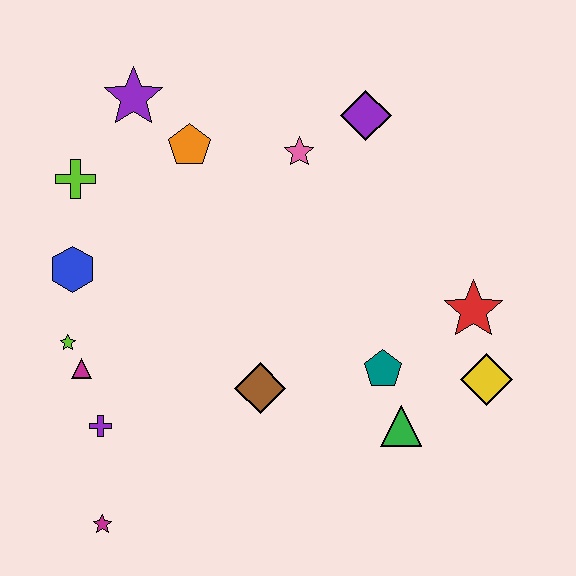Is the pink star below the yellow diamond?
No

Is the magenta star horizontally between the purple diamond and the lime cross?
Yes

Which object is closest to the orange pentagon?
The purple star is closest to the orange pentagon.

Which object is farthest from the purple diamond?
The magenta star is farthest from the purple diamond.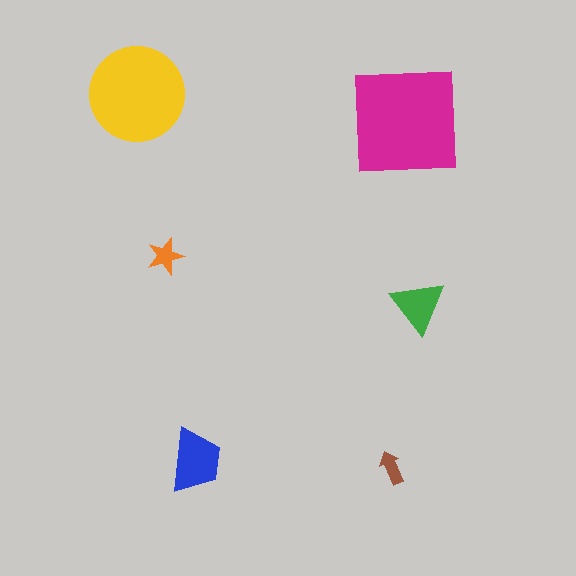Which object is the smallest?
The brown arrow.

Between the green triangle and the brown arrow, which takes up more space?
The green triangle.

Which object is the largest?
The magenta square.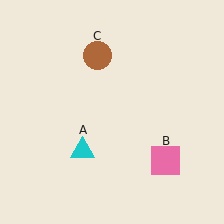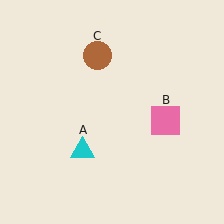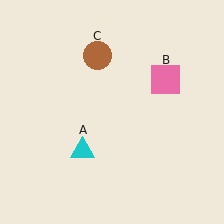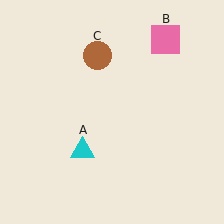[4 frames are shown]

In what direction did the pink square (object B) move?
The pink square (object B) moved up.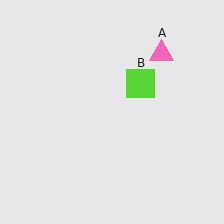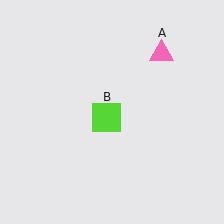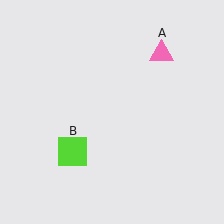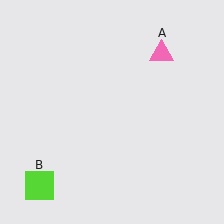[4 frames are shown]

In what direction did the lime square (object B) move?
The lime square (object B) moved down and to the left.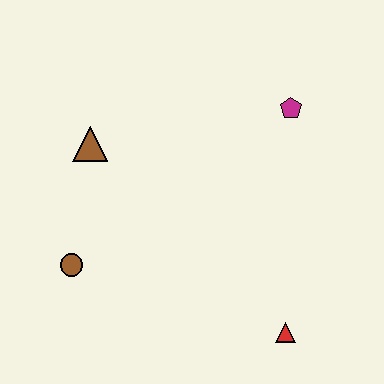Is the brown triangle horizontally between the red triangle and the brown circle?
Yes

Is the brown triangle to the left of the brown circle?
No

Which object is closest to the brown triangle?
The brown circle is closest to the brown triangle.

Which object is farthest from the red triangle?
The brown triangle is farthest from the red triangle.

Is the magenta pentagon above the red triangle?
Yes